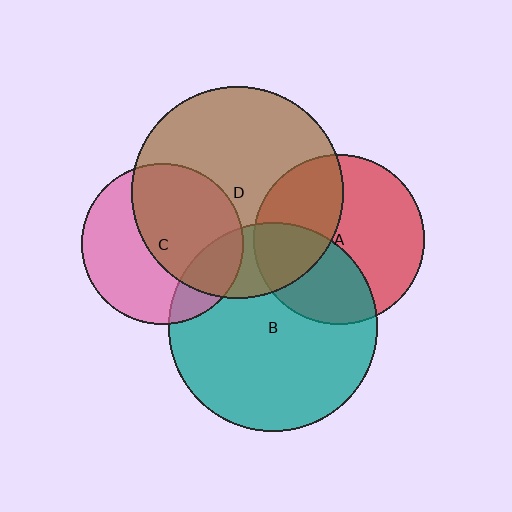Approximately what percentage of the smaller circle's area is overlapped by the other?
Approximately 20%.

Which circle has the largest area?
Circle D (brown).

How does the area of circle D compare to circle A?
Approximately 1.5 times.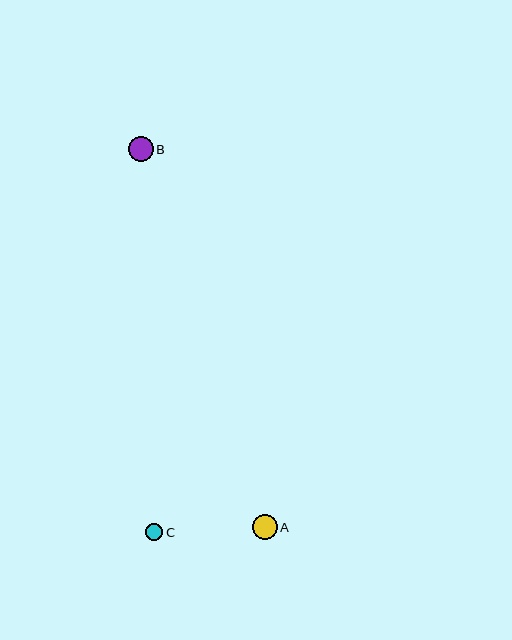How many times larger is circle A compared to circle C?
Circle A is approximately 1.5 times the size of circle C.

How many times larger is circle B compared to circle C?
Circle B is approximately 1.5 times the size of circle C.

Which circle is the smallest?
Circle C is the smallest with a size of approximately 17 pixels.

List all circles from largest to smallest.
From largest to smallest: B, A, C.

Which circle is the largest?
Circle B is the largest with a size of approximately 25 pixels.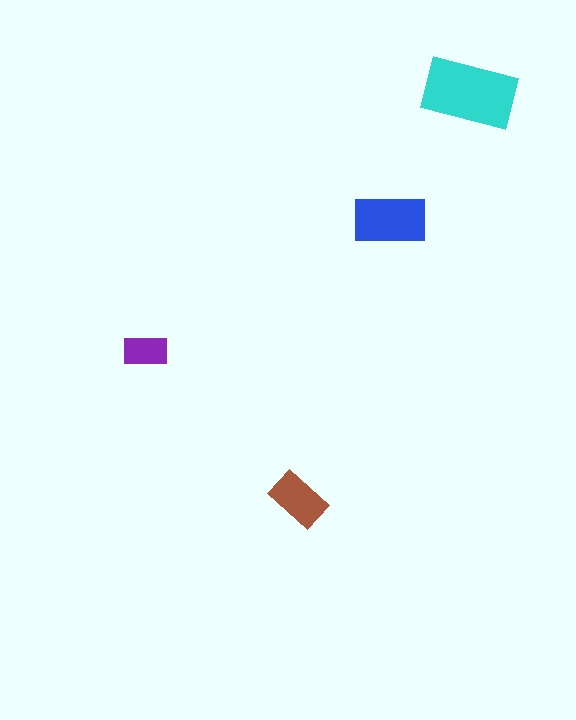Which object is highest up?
The cyan rectangle is topmost.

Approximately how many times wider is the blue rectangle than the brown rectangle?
About 1.5 times wider.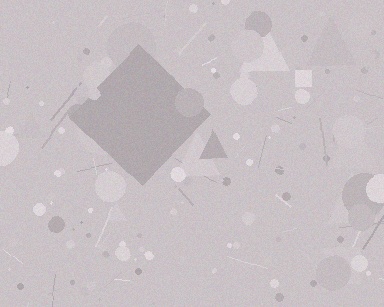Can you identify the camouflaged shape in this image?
The camouflaged shape is a diamond.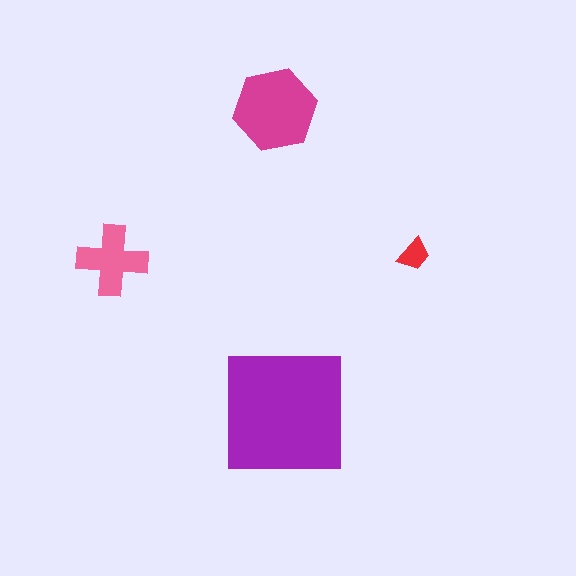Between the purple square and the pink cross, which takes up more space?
The purple square.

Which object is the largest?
The purple square.